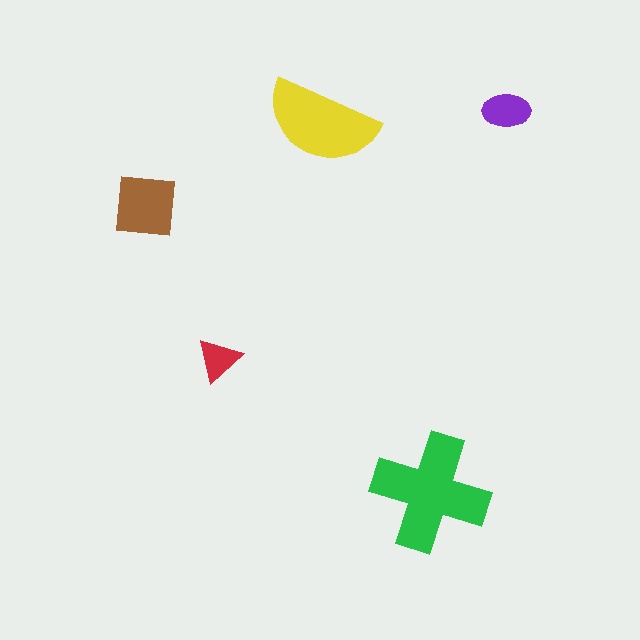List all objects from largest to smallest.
The green cross, the yellow semicircle, the brown square, the purple ellipse, the red triangle.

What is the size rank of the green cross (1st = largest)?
1st.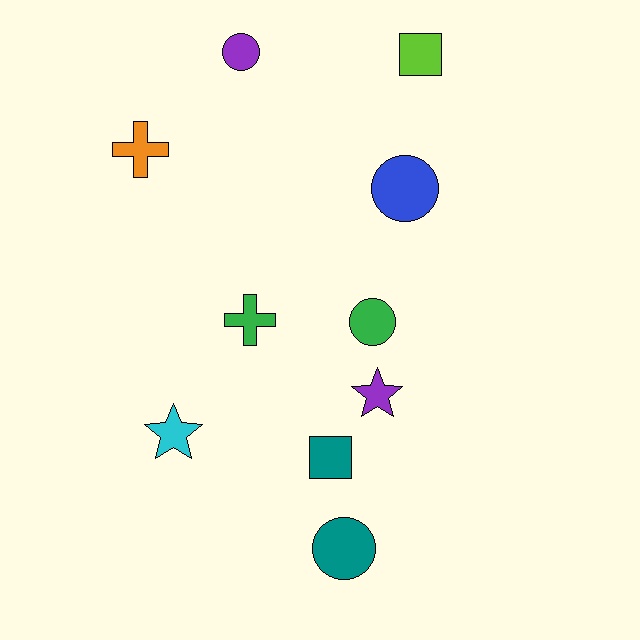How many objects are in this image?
There are 10 objects.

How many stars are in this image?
There are 2 stars.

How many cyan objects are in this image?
There is 1 cyan object.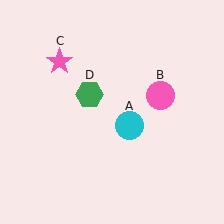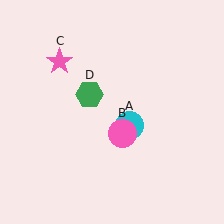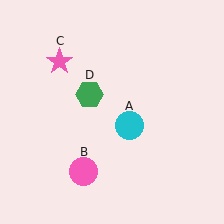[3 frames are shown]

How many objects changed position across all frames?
1 object changed position: pink circle (object B).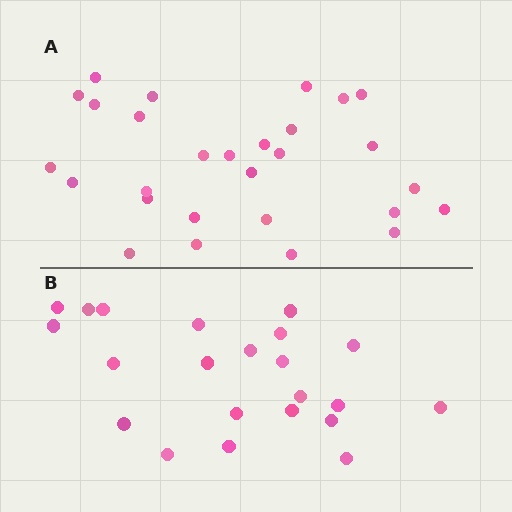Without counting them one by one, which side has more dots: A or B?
Region A (the top region) has more dots.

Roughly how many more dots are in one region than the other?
Region A has about 6 more dots than region B.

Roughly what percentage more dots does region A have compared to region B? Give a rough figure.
About 25% more.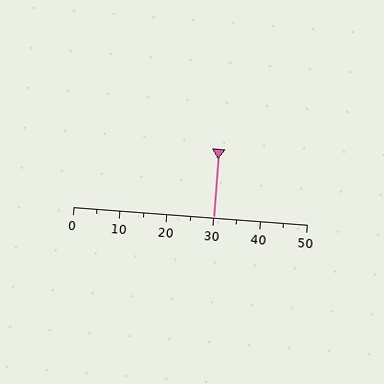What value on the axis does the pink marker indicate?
The marker indicates approximately 30.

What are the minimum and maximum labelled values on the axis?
The axis runs from 0 to 50.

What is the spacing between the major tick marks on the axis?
The major ticks are spaced 10 apart.